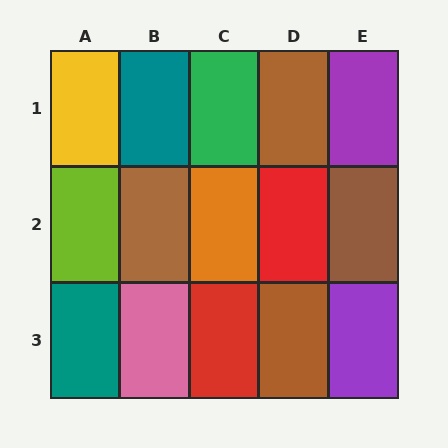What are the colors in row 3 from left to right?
Teal, pink, red, brown, purple.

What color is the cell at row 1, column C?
Green.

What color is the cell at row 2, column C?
Orange.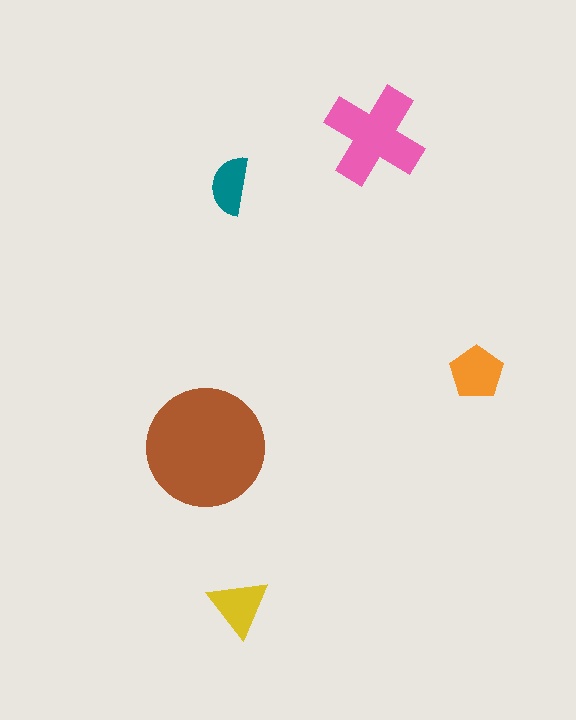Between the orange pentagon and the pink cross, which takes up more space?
The pink cross.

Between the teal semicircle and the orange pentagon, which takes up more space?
The orange pentagon.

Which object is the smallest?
The teal semicircle.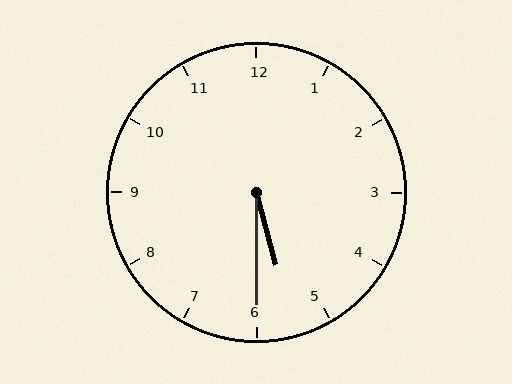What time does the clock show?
5:30.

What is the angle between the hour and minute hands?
Approximately 15 degrees.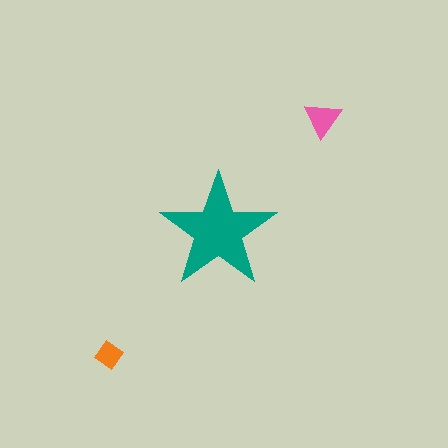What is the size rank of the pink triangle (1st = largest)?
2nd.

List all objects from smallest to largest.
The orange diamond, the pink triangle, the teal star.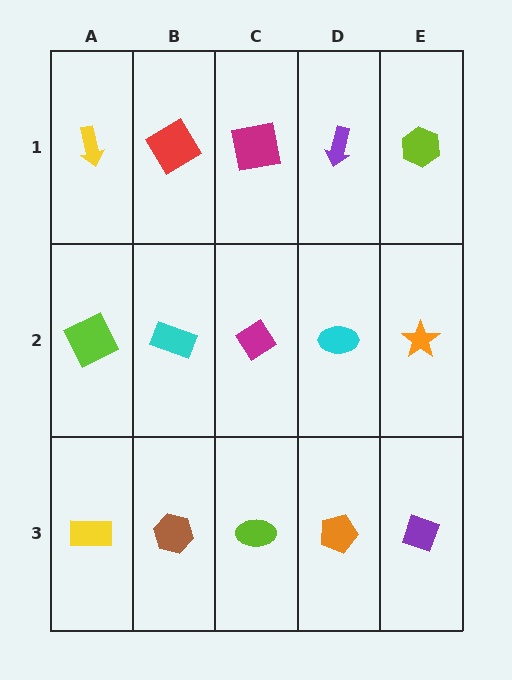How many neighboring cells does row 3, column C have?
3.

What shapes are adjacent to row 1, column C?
A magenta diamond (row 2, column C), a red diamond (row 1, column B), a purple arrow (row 1, column D).